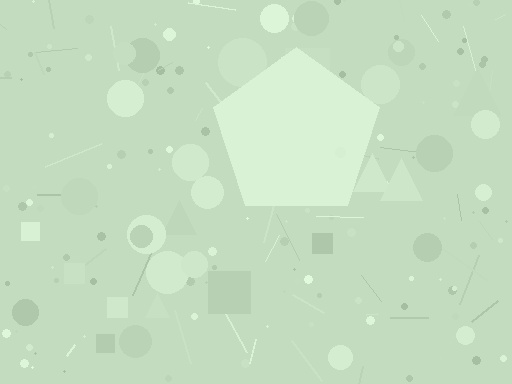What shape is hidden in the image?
A pentagon is hidden in the image.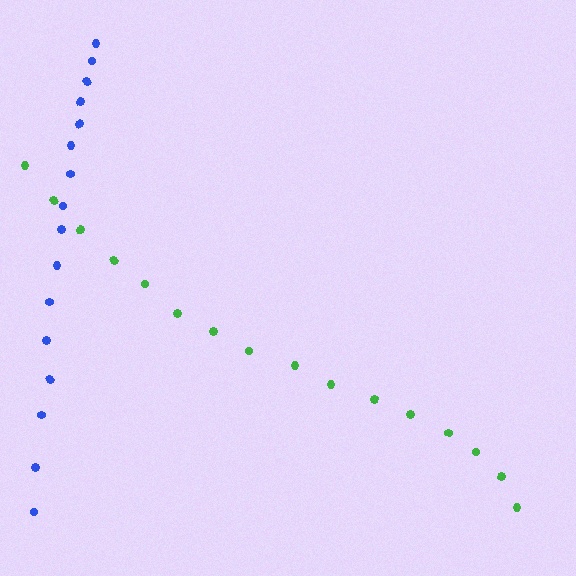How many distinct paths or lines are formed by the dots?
There are 2 distinct paths.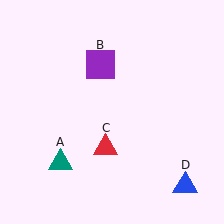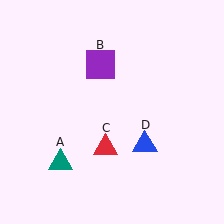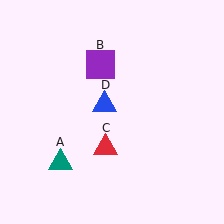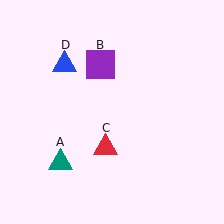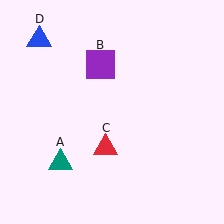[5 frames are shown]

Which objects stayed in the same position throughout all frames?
Teal triangle (object A) and purple square (object B) and red triangle (object C) remained stationary.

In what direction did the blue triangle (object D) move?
The blue triangle (object D) moved up and to the left.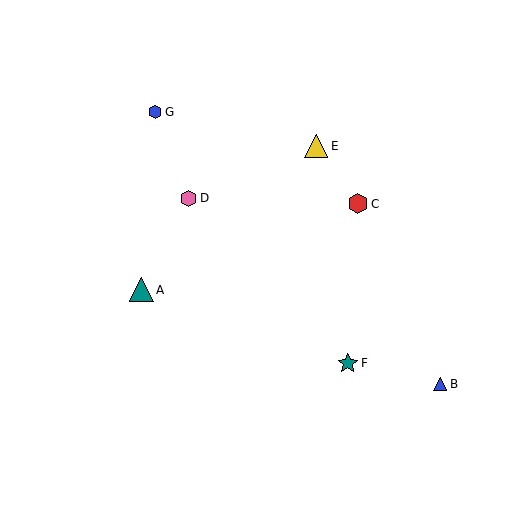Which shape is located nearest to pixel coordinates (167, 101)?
The blue hexagon (labeled G) at (155, 112) is nearest to that location.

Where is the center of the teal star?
The center of the teal star is at (348, 363).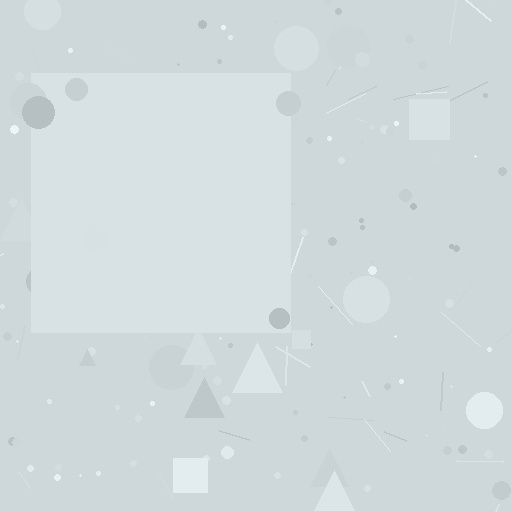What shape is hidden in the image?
A square is hidden in the image.